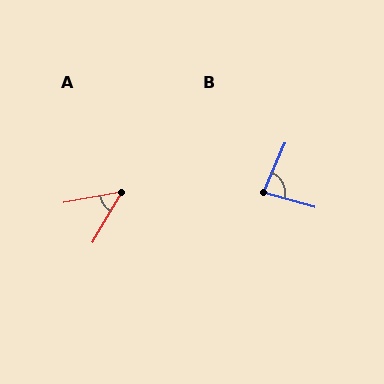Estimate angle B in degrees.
Approximately 82 degrees.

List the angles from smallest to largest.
A (49°), B (82°).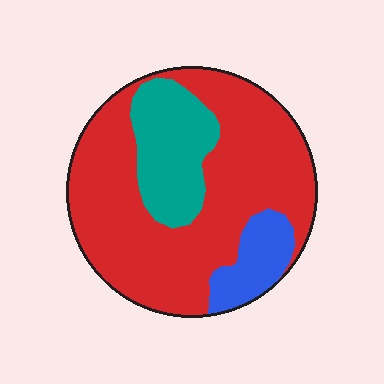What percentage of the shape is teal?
Teal takes up between a sixth and a third of the shape.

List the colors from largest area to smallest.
From largest to smallest: red, teal, blue.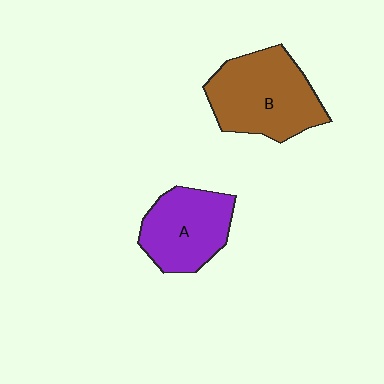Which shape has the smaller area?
Shape A (purple).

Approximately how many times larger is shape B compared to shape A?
Approximately 1.3 times.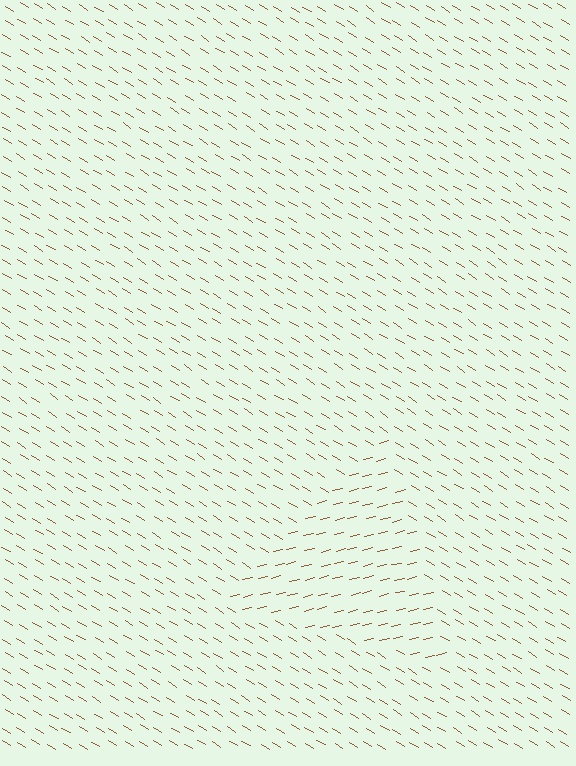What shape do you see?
I see a triangle.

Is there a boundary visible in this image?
Yes, there is a texture boundary formed by a change in line orientation.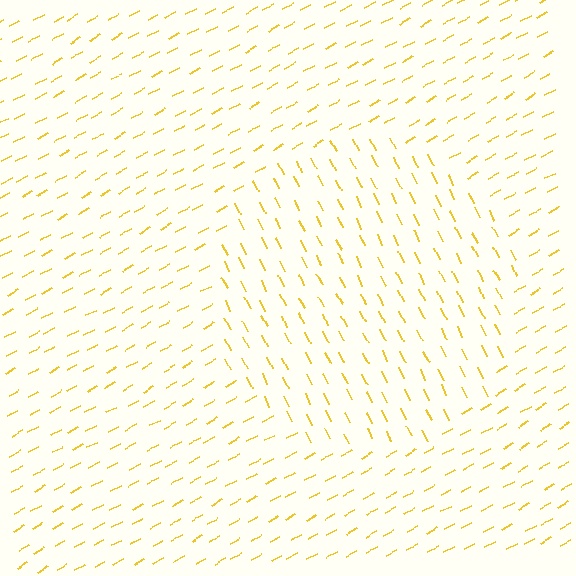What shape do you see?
I see a circle.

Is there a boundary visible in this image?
Yes, there is a texture boundary formed by a change in line orientation.